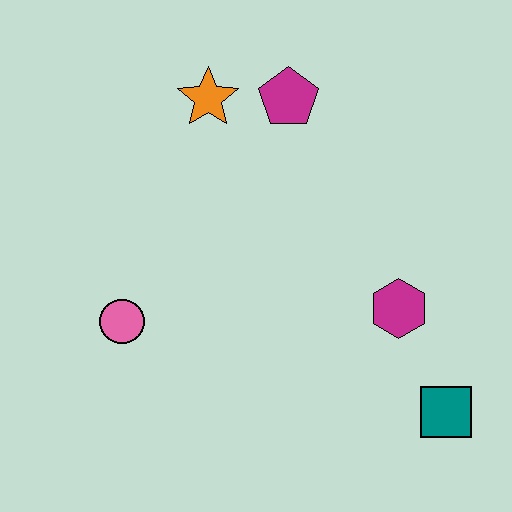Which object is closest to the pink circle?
The orange star is closest to the pink circle.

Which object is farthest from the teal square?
The orange star is farthest from the teal square.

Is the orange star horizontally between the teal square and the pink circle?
Yes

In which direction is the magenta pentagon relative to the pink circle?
The magenta pentagon is above the pink circle.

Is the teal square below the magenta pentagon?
Yes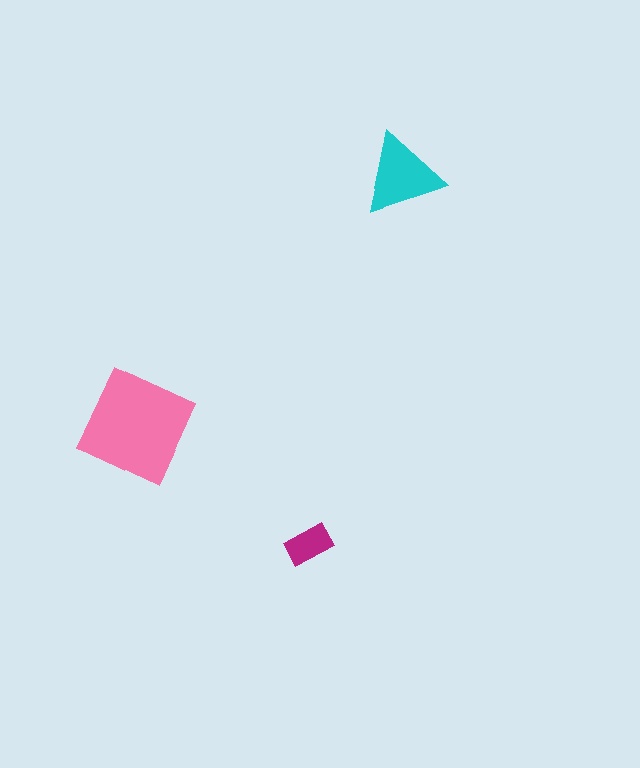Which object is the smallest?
The magenta rectangle.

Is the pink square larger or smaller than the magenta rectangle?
Larger.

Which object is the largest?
The pink square.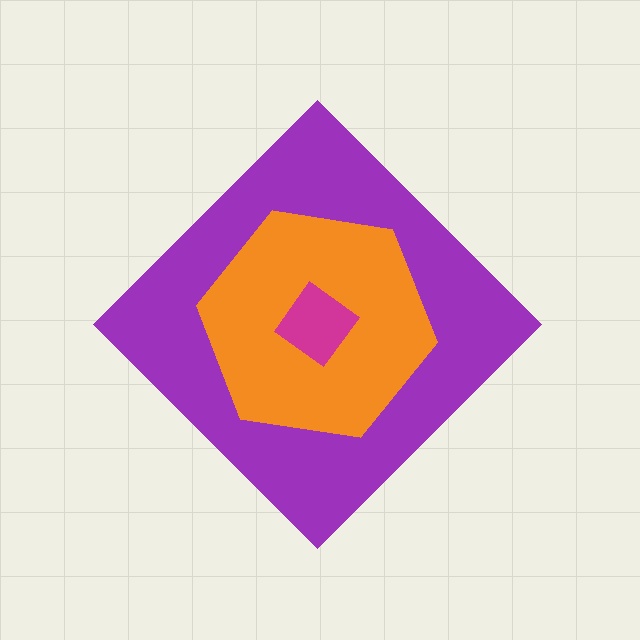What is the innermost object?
The magenta diamond.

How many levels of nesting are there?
3.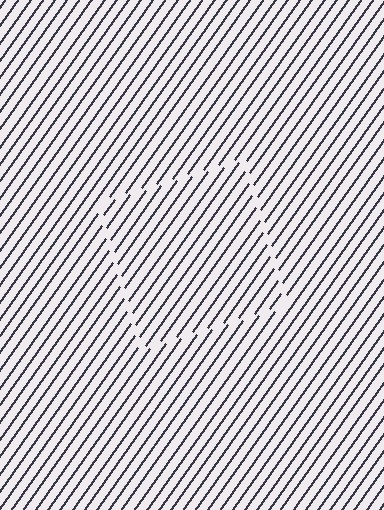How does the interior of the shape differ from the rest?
The interior of the shape contains the same grating, shifted by half a period — the contour is defined by the phase discontinuity where line-ends from the inner and outer gratings abut.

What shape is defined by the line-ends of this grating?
An illusory square. The interior of the shape contains the same grating, shifted by half a period — the contour is defined by the phase discontinuity where line-ends from the inner and outer gratings abut.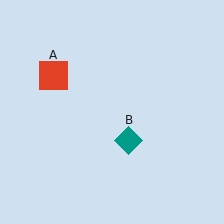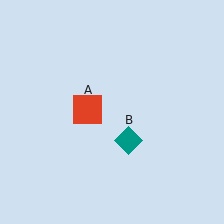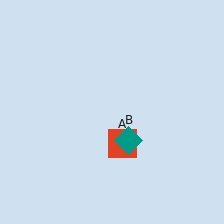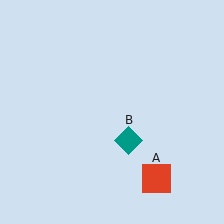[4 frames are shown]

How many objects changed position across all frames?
1 object changed position: red square (object A).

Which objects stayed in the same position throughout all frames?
Teal diamond (object B) remained stationary.